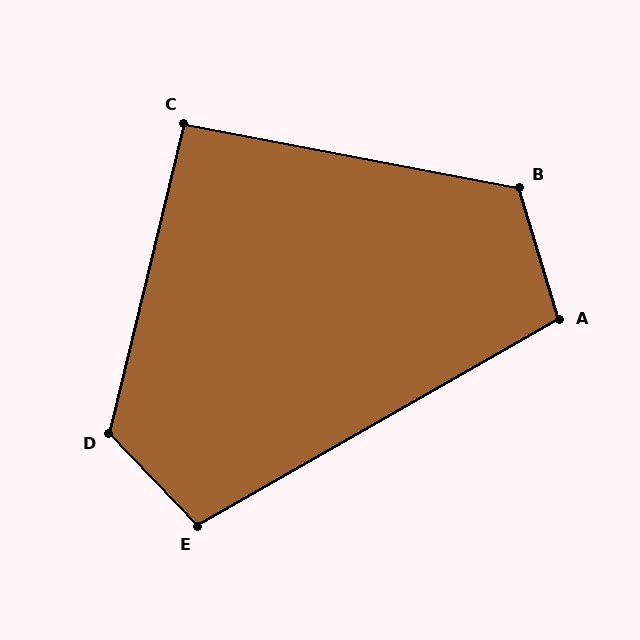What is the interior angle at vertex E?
Approximately 104 degrees (obtuse).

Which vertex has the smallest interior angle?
C, at approximately 93 degrees.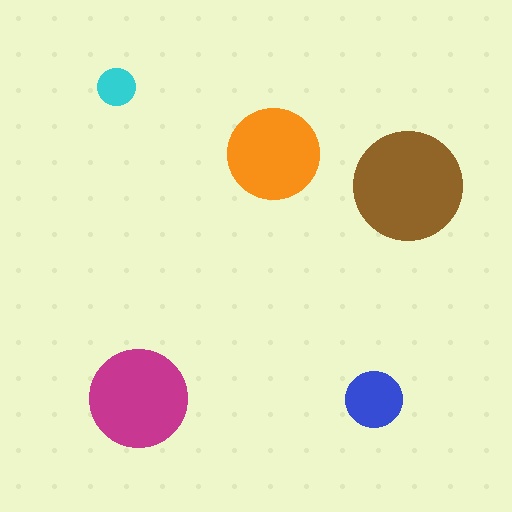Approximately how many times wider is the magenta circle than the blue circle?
About 1.5 times wider.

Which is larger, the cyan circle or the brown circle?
The brown one.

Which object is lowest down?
The blue circle is bottommost.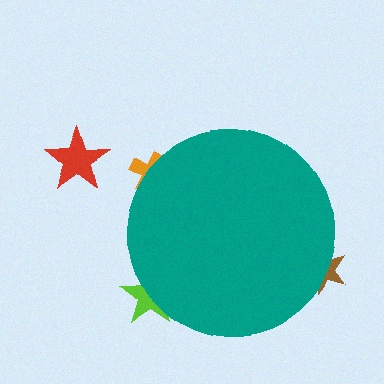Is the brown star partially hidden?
Yes, the brown star is partially hidden behind the teal circle.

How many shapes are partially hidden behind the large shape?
3 shapes are partially hidden.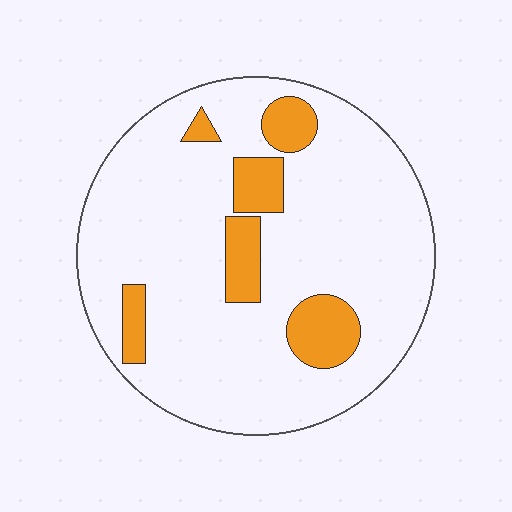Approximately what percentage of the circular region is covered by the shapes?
Approximately 15%.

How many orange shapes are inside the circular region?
6.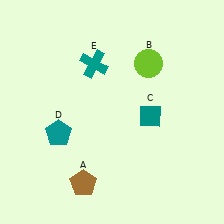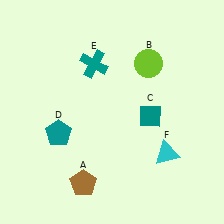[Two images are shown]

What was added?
A cyan triangle (F) was added in Image 2.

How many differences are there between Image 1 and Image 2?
There is 1 difference between the two images.